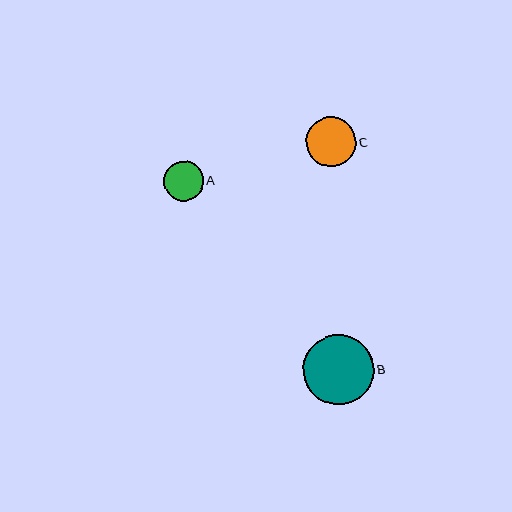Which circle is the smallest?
Circle A is the smallest with a size of approximately 40 pixels.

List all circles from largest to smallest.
From largest to smallest: B, C, A.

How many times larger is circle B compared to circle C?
Circle B is approximately 1.4 times the size of circle C.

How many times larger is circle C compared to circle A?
Circle C is approximately 1.3 times the size of circle A.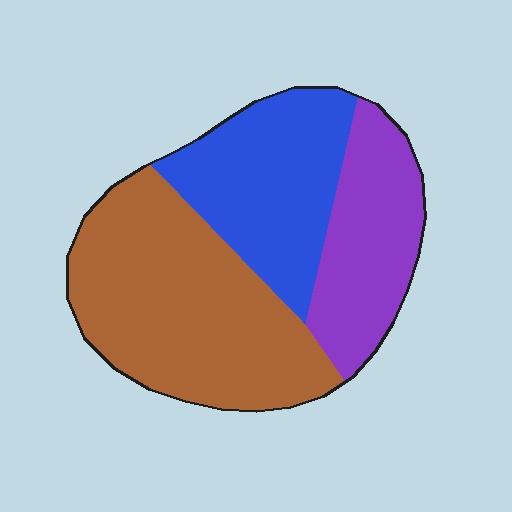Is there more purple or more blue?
Blue.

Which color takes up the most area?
Brown, at roughly 45%.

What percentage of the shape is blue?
Blue takes up between a quarter and a half of the shape.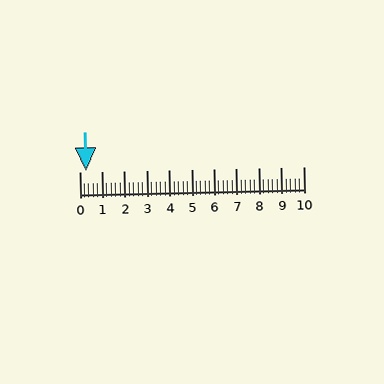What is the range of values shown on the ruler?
The ruler shows values from 0 to 10.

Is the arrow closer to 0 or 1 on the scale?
The arrow is closer to 0.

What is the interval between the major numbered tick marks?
The major tick marks are spaced 1 units apart.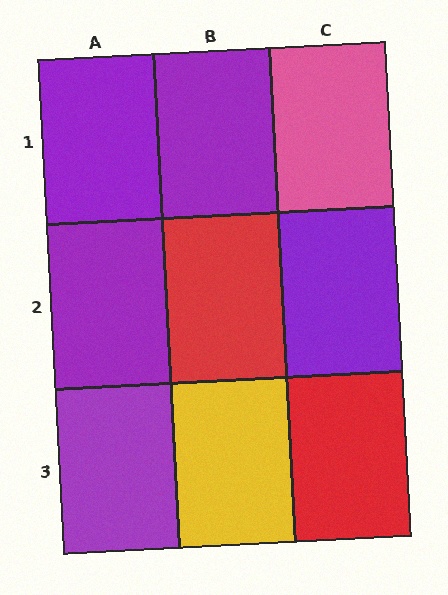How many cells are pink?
1 cell is pink.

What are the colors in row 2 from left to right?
Purple, red, purple.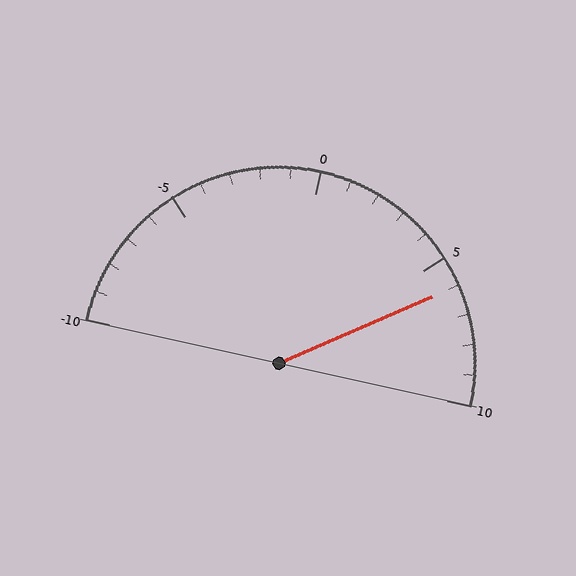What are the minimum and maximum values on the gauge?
The gauge ranges from -10 to 10.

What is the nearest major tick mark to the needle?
The nearest major tick mark is 5.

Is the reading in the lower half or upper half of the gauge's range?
The reading is in the upper half of the range (-10 to 10).